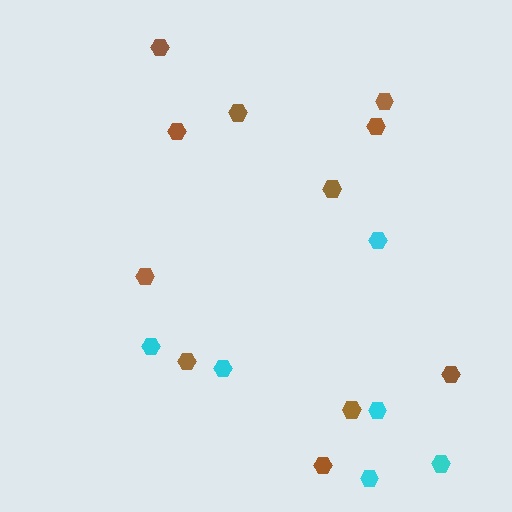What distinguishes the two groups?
There are 2 groups: one group of brown hexagons (11) and one group of cyan hexagons (6).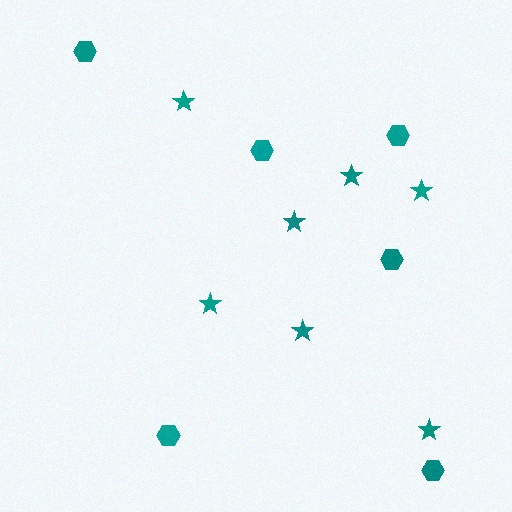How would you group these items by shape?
There are 2 groups: one group of stars (7) and one group of hexagons (6).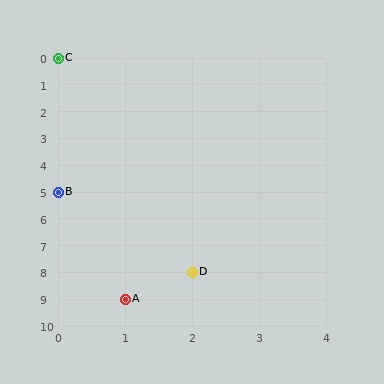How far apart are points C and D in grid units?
Points C and D are 2 columns and 8 rows apart (about 8.2 grid units diagonally).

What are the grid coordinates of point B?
Point B is at grid coordinates (0, 5).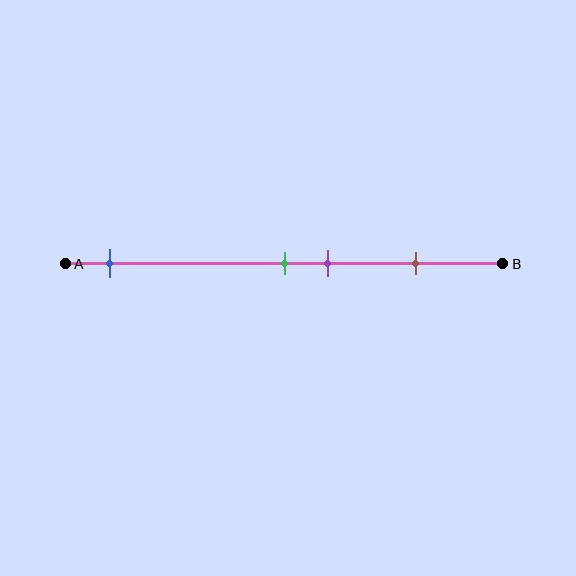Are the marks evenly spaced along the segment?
No, the marks are not evenly spaced.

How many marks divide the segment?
There are 4 marks dividing the segment.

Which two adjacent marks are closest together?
The green and purple marks are the closest adjacent pair.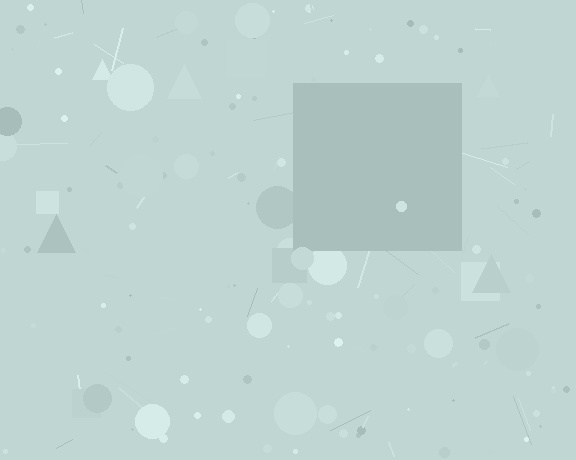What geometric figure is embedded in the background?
A square is embedded in the background.